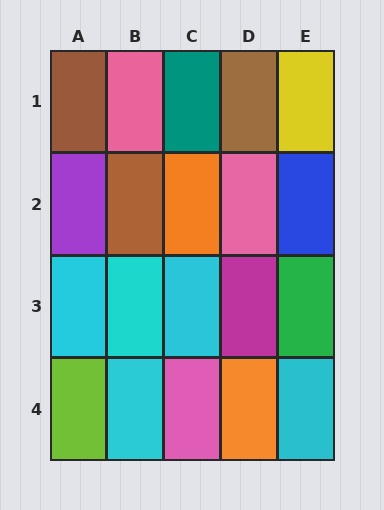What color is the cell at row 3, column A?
Cyan.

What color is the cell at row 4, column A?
Lime.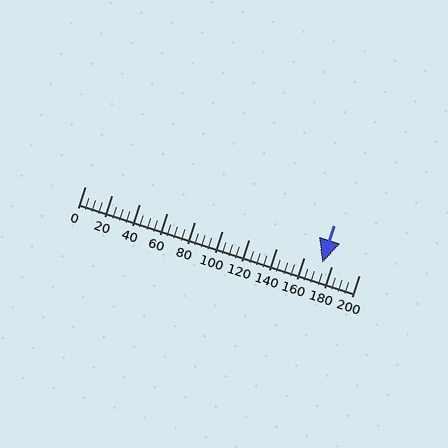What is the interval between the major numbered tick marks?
The major tick marks are spaced 20 units apart.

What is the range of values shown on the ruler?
The ruler shows values from 0 to 200.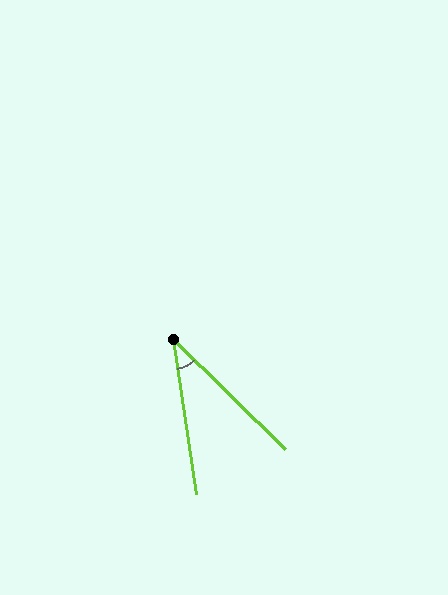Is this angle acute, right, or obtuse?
It is acute.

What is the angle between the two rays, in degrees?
Approximately 37 degrees.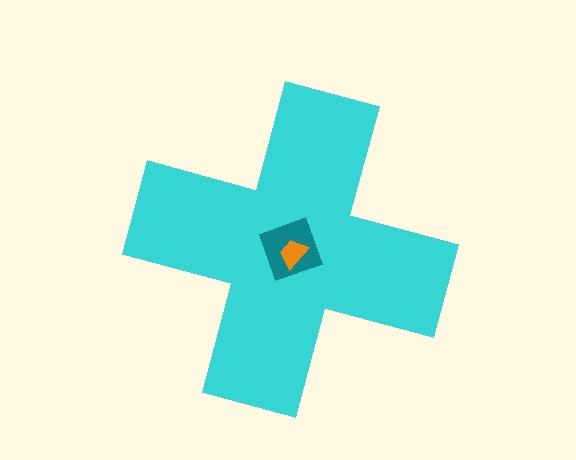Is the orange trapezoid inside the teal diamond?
Yes.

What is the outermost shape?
The cyan cross.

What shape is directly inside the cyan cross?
The teal diamond.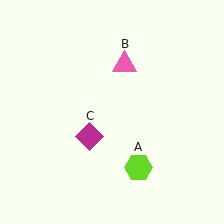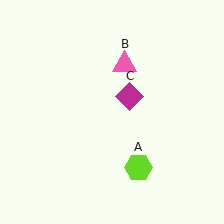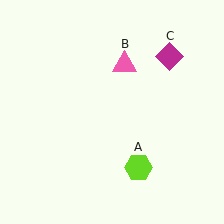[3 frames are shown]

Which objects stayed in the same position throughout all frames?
Lime hexagon (object A) and pink triangle (object B) remained stationary.